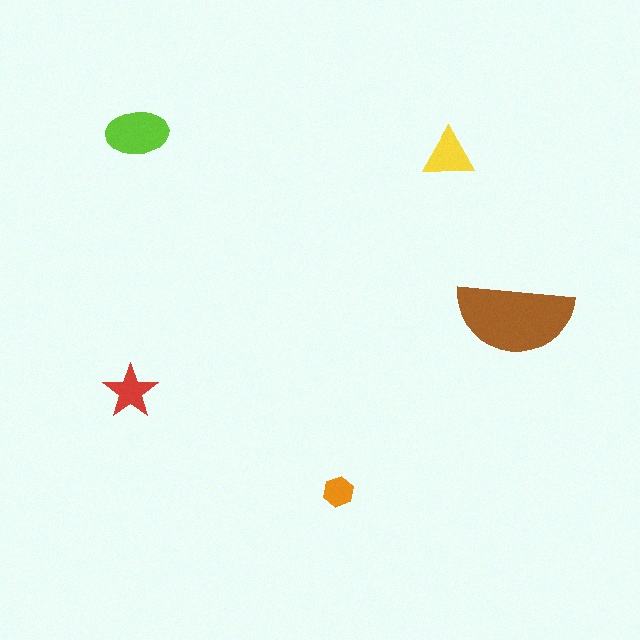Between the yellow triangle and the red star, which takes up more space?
The yellow triangle.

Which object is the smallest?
The orange hexagon.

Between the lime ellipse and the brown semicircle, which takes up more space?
The brown semicircle.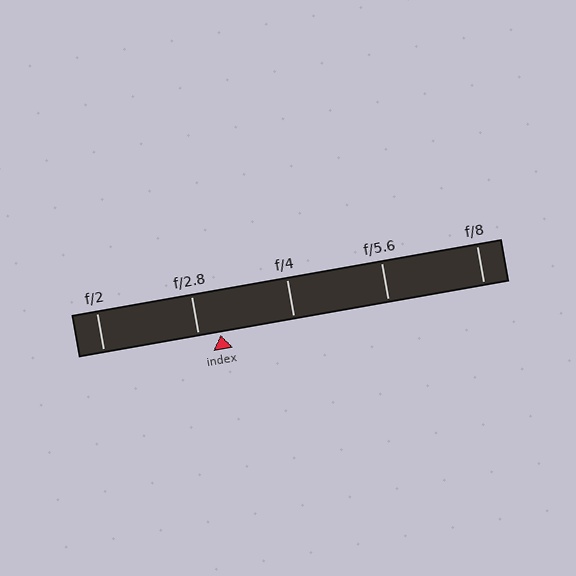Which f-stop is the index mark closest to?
The index mark is closest to f/2.8.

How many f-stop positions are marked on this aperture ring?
There are 5 f-stop positions marked.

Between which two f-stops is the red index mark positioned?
The index mark is between f/2.8 and f/4.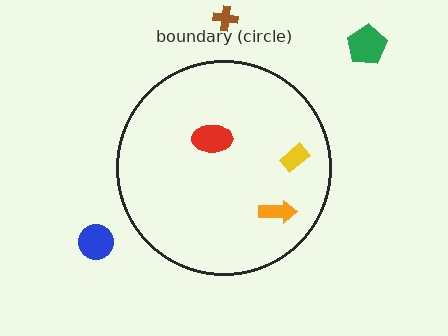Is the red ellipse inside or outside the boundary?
Inside.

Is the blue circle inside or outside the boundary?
Outside.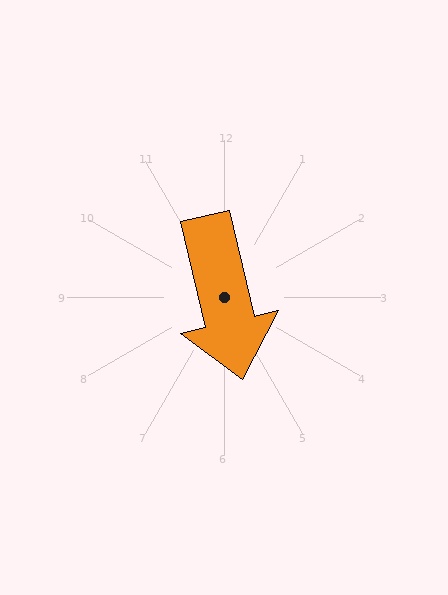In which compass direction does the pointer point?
South.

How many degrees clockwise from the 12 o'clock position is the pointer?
Approximately 167 degrees.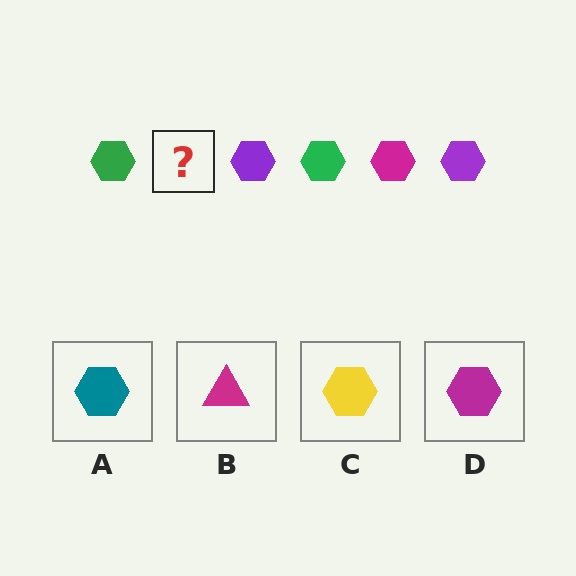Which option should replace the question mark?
Option D.